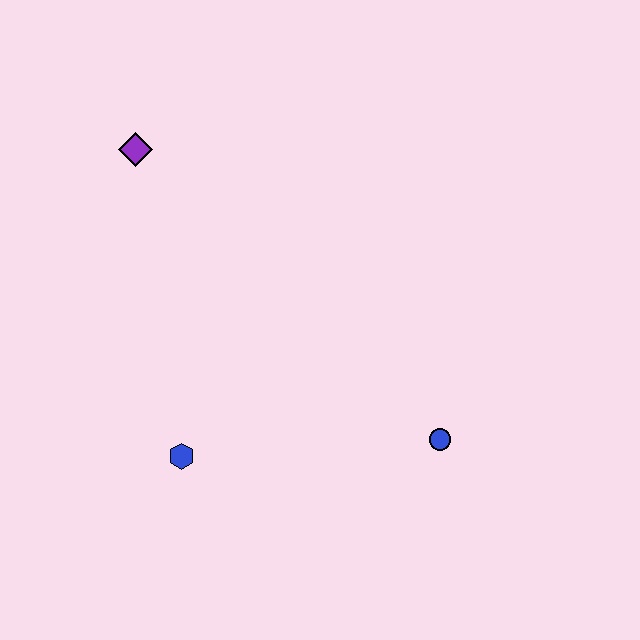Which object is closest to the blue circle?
The blue hexagon is closest to the blue circle.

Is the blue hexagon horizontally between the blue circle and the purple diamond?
Yes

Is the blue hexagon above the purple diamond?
No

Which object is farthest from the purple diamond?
The blue circle is farthest from the purple diamond.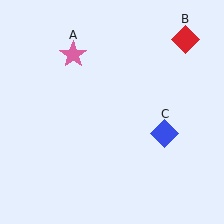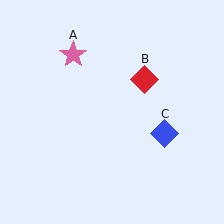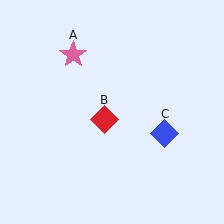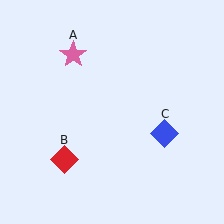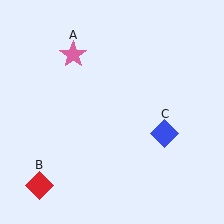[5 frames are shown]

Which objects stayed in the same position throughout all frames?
Pink star (object A) and blue diamond (object C) remained stationary.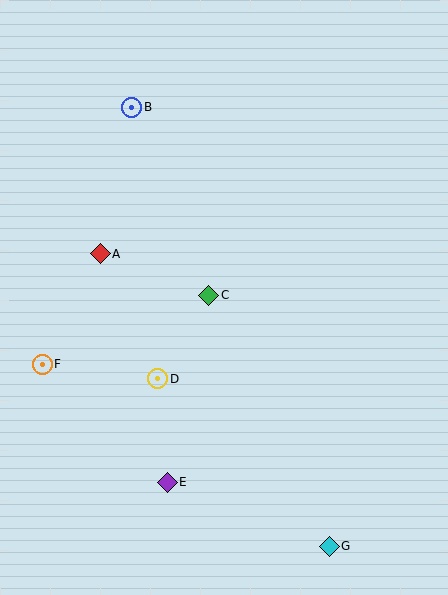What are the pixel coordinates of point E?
Point E is at (167, 482).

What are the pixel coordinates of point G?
Point G is at (329, 546).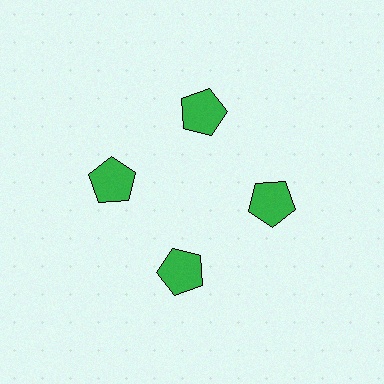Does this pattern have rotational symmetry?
Yes, this pattern has 4-fold rotational symmetry. It looks the same after rotating 90 degrees around the center.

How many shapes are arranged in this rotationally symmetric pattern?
There are 4 shapes, arranged in 4 groups of 1.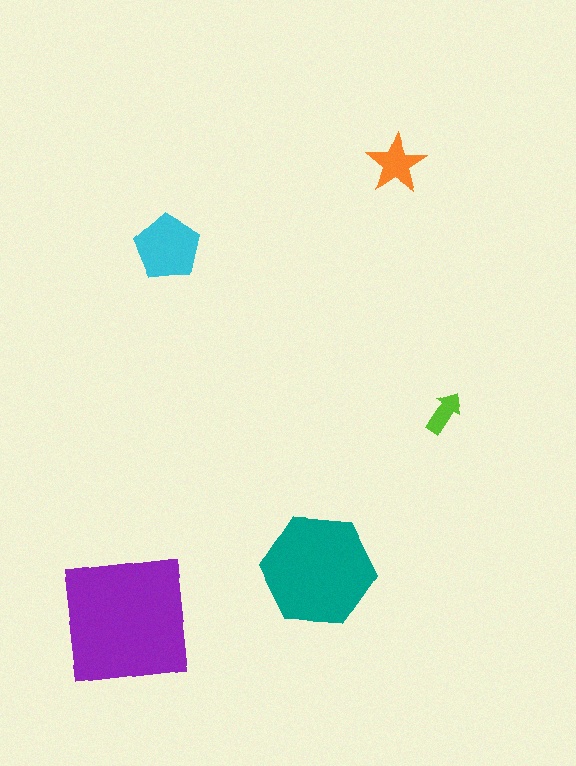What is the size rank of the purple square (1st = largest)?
1st.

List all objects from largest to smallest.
The purple square, the teal hexagon, the cyan pentagon, the orange star, the lime arrow.